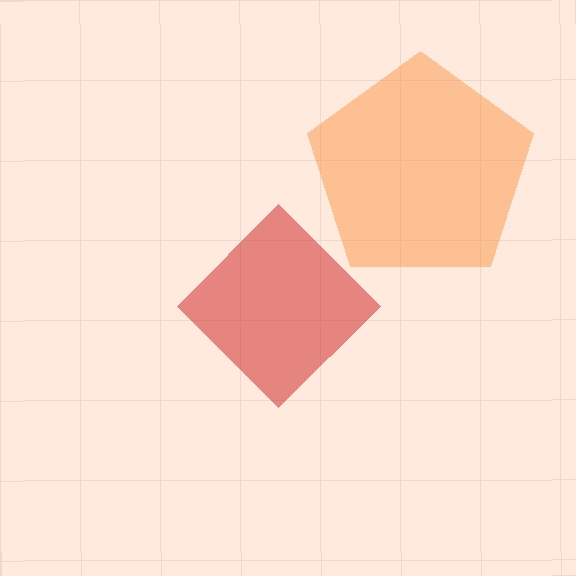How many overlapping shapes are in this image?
There are 2 overlapping shapes in the image.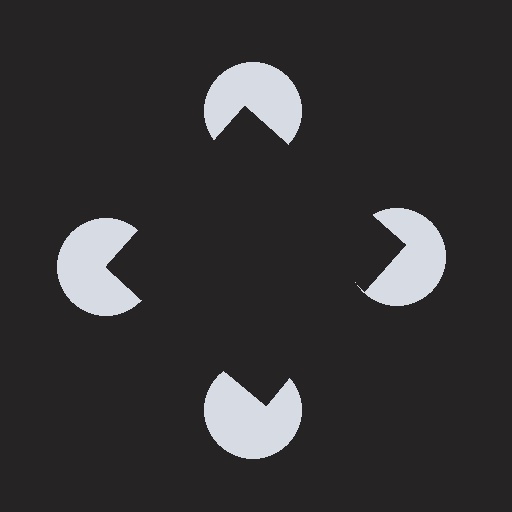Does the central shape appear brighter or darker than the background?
It typically appears slightly darker than the background, even though no actual brightness change is drawn.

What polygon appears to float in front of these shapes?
An illusory square — its edges are inferred from the aligned wedge cuts in the pac-man discs, not physically drawn.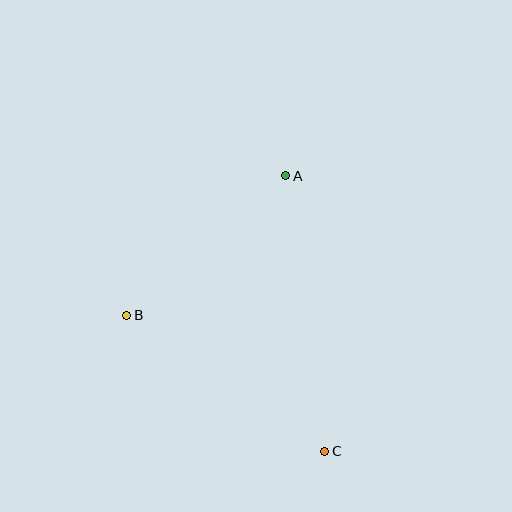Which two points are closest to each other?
Points A and B are closest to each other.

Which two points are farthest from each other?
Points A and C are farthest from each other.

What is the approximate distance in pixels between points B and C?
The distance between B and C is approximately 240 pixels.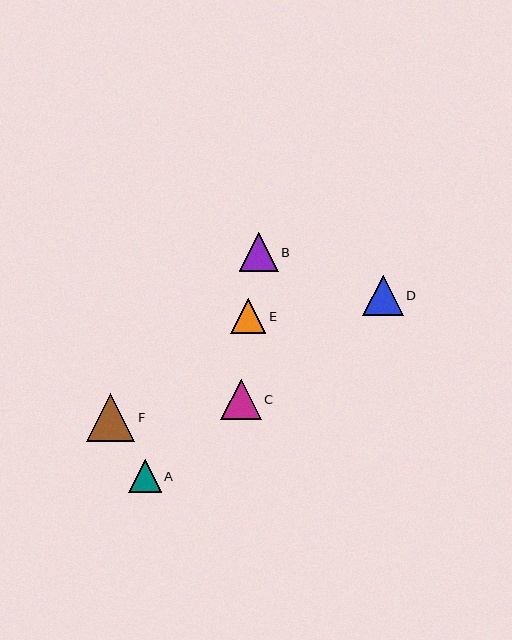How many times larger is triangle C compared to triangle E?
Triangle C is approximately 1.2 times the size of triangle E.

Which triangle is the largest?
Triangle F is the largest with a size of approximately 49 pixels.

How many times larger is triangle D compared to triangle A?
Triangle D is approximately 1.3 times the size of triangle A.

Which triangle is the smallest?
Triangle A is the smallest with a size of approximately 32 pixels.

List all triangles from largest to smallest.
From largest to smallest: F, D, C, B, E, A.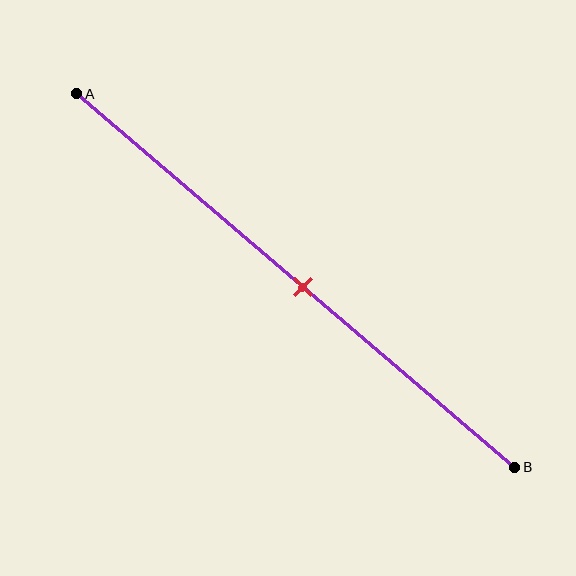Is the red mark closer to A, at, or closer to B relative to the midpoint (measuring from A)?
The red mark is approximately at the midpoint of segment AB.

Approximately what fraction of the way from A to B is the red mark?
The red mark is approximately 50% of the way from A to B.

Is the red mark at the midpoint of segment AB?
Yes, the mark is approximately at the midpoint.